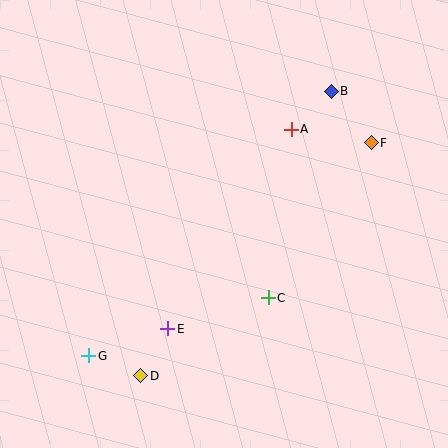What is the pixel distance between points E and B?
The distance between E and B is 289 pixels.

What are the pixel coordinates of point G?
Point G is at (89, 356).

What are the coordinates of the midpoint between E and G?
The midpoint between E and G is at (128, 342).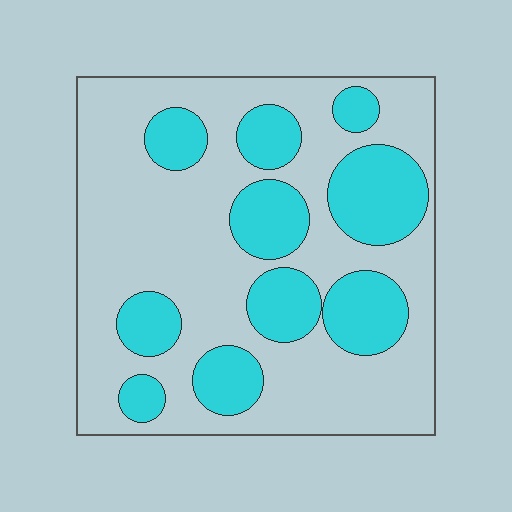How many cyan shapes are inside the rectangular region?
10.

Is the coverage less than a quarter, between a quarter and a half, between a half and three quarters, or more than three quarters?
Between a quarter and a half.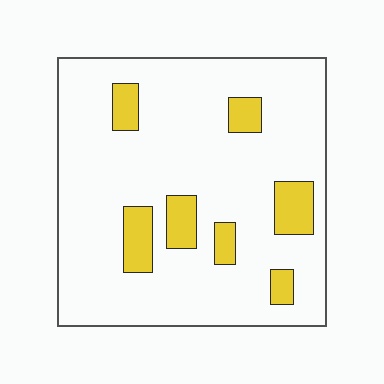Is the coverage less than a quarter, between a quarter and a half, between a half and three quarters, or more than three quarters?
Less than a quarter.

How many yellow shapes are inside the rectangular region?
7.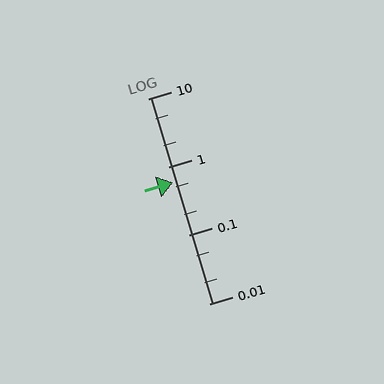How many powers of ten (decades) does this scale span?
The scale spans 3 decades, from 0.01 to 10.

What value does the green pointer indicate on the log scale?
The pointer indicates approximately 0.6.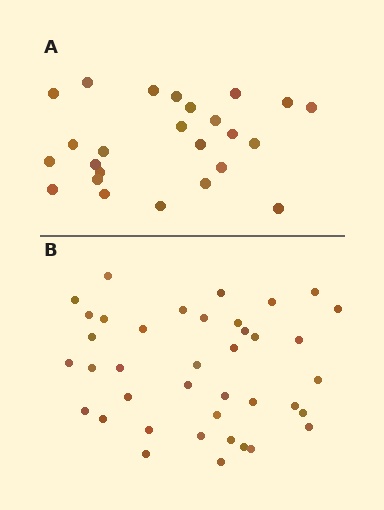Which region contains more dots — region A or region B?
Region B (the bottom region) has more dots.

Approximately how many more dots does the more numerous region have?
Region B has approximately 15 more dots than region A.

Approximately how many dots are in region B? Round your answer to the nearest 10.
About 40 dots. (The exact count is 39, which rounds to 40.)